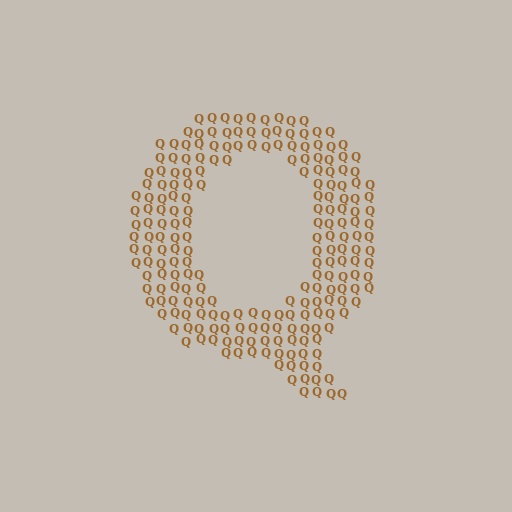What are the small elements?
The small elements are letter Q's.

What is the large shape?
The large shape is the letter Q.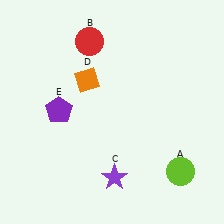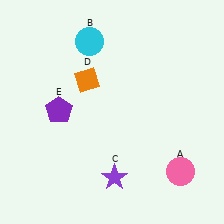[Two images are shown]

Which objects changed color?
A changed from lime to pink. B changed from red to cyan.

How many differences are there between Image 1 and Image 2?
There are 2 differences between the two images.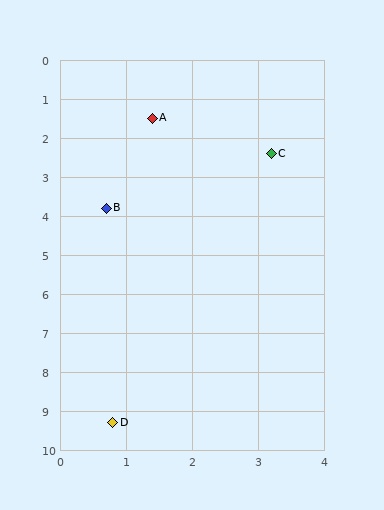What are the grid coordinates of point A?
Point A is at approximately (1.4, 1.5).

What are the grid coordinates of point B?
Point B is at approximately (0.7, 3.8).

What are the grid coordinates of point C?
Point C is at approximately (3.2, 2.4).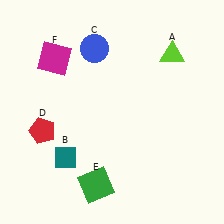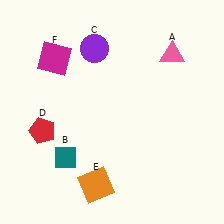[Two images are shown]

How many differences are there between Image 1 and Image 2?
There are 3 differences between the two images.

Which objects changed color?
A changed from lime to pink. C changed from blue to purple. E changed from green to orange.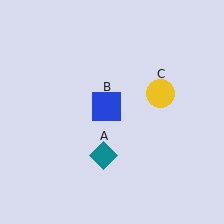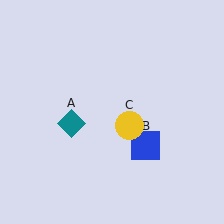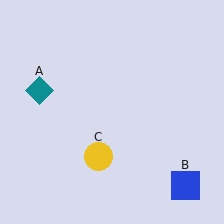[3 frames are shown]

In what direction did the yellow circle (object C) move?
The yellow circle (object C) moved down and to the left.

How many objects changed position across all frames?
3 objects changed position: teal diamond (object A), blue square (object B), yellow circle (object C).